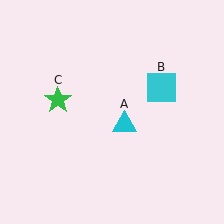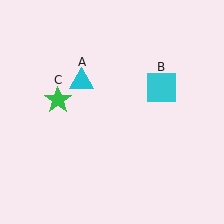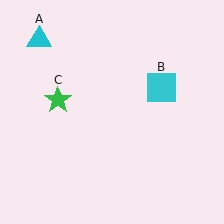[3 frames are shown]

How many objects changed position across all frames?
1 object changed position: cyan triangle (object A).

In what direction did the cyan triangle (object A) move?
The cyan triangle (object A) moved up and to the left.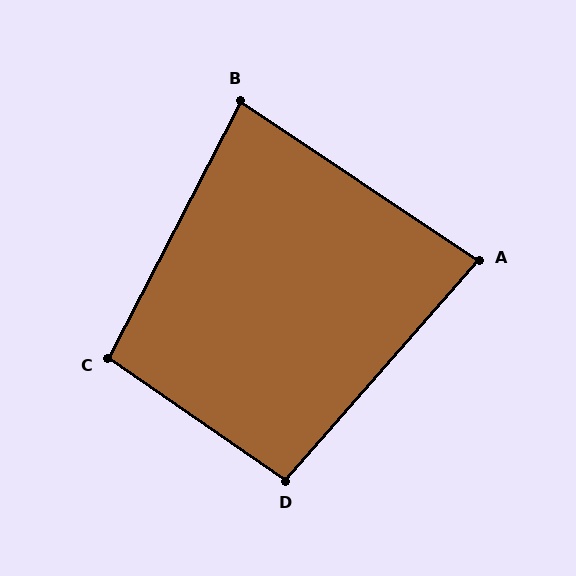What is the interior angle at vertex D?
Approximately 97 degrees (obtuse).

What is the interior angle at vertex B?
Approximately 83 degrees (acute).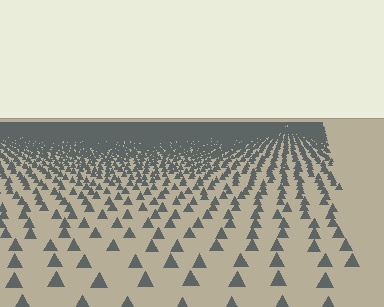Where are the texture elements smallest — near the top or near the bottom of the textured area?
Near the top.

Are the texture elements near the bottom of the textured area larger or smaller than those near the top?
Larger. Near the bottom, elements are closer to the viewer and appear at a bigger on-screen size.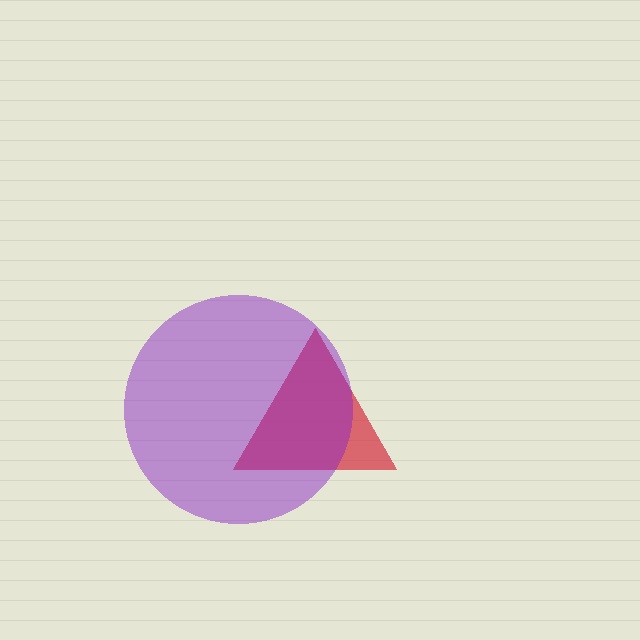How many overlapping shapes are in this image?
There are 2 overlapping shapes in the image.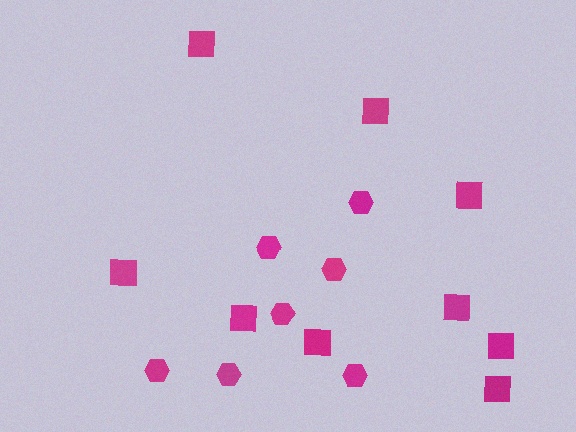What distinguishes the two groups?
There are 2 groups: one group of hexagons (7) and one group of squares (9).